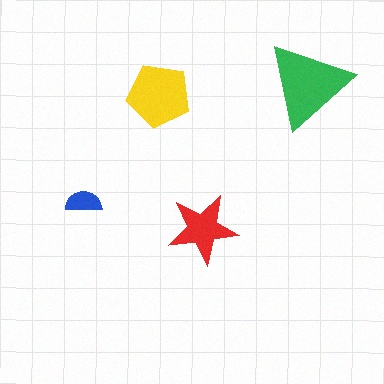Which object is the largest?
The green triangle.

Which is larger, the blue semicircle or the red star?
The red star.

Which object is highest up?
The green triangle is topmost.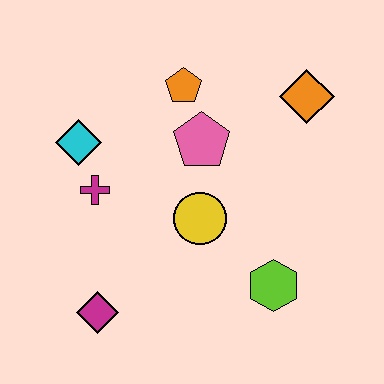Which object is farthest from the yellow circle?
The orange diamond is farthest from the yellow circle.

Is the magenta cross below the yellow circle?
No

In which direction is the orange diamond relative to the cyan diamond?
The orange diamond is to the right of the cyan diamond.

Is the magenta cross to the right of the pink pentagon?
No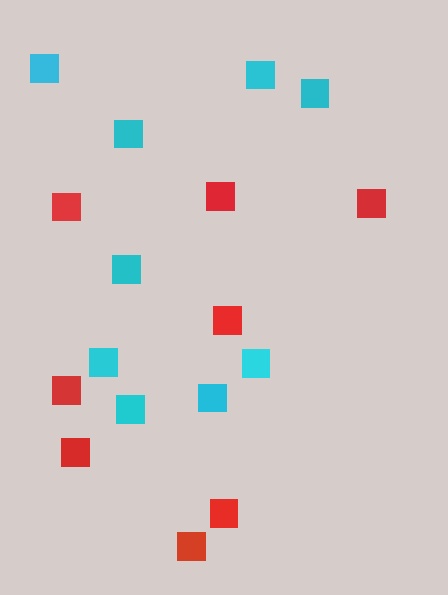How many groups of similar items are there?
There are 2 groups: one group of cyan squares (9) and one group of red squares (8).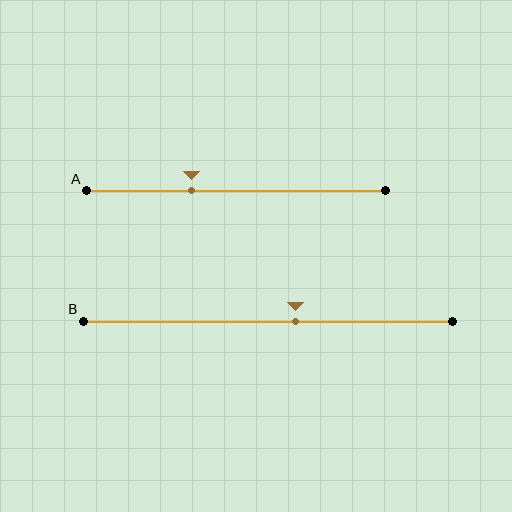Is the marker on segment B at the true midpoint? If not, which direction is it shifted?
No, the marker on segment B is shifted to the right by about 7% of the segment length.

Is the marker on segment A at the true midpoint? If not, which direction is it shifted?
No, the marker on segment A is shifted to the left by about 15% of the segment length.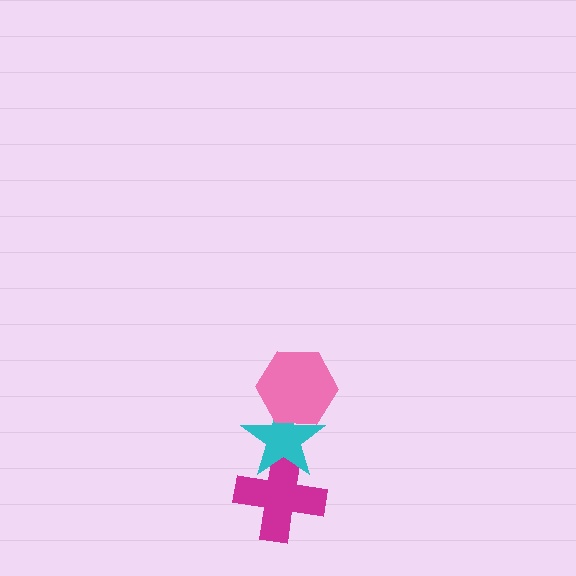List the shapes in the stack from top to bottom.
From top to bottom: the pink hexagon, the cyan star, the magenta cross.